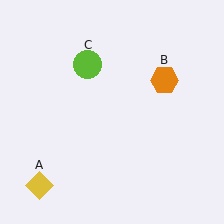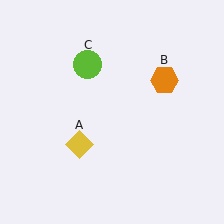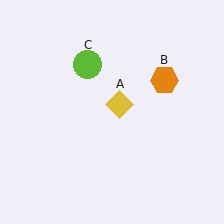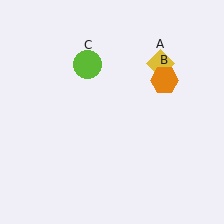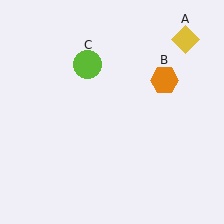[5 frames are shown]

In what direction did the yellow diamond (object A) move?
The yellow diamond (object A) moved up and to the right.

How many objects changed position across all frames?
1 object changed position: yellow diamond (object A).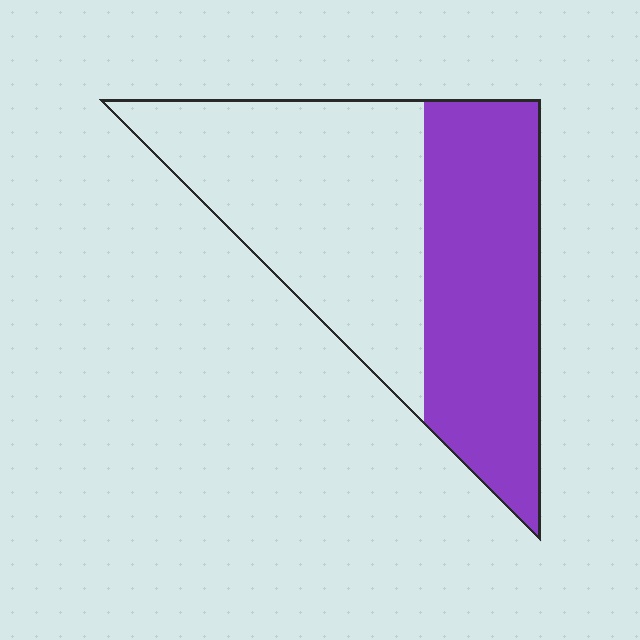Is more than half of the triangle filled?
No.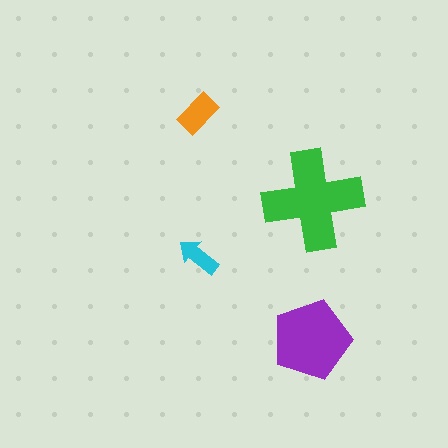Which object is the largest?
The green cross.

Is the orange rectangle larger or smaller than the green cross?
Smaller.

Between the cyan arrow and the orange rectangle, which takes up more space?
The orange rectangle.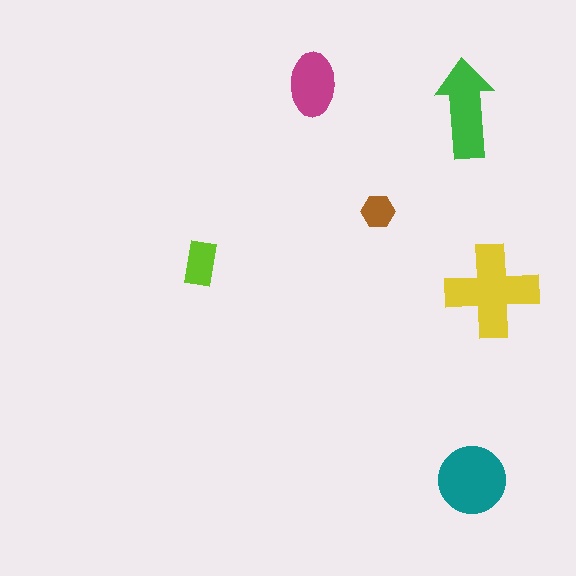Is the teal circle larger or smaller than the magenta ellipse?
Larger.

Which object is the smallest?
The brown hexagon.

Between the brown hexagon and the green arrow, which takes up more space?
The green arrow.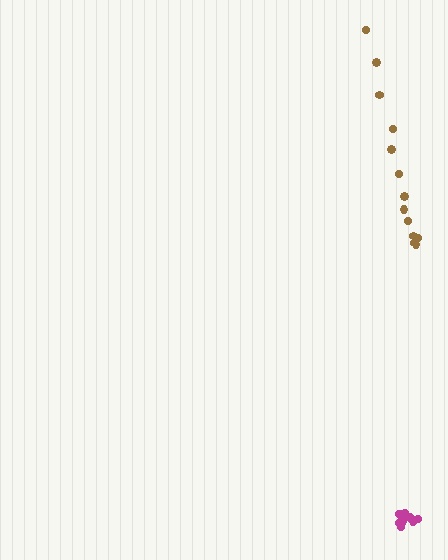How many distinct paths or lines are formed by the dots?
There are 2 distinct paths.